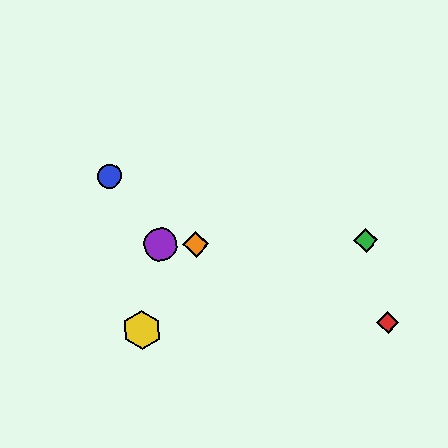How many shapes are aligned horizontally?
3 shapes (the green diamond, the purple circle, the orange diamond) are aligned horizontally.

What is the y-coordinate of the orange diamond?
The orange diamond is at y≈244.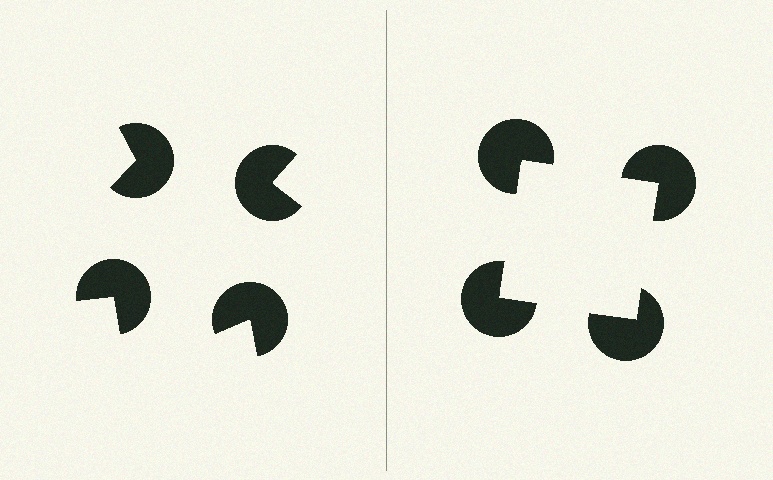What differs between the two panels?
The pac-man discs are positioned identically on both sides; only the wedge orientations differ. On the right they align to a square; on the left they are misaligned.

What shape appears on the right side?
An illusory square.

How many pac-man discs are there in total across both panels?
8 — 4 on each side.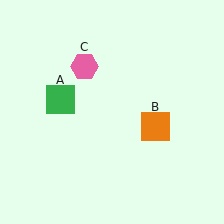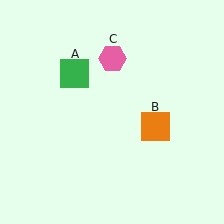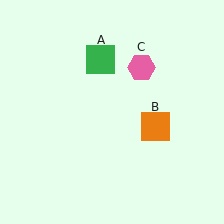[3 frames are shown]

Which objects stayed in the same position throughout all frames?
Orange square (object B) remained stationary.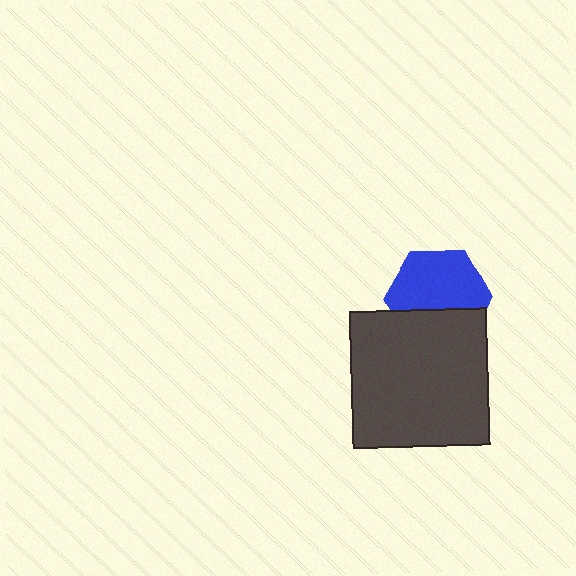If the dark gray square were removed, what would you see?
You would see the complete blue hexagon.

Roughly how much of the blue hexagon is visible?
About half of it is visible (roughly 64%).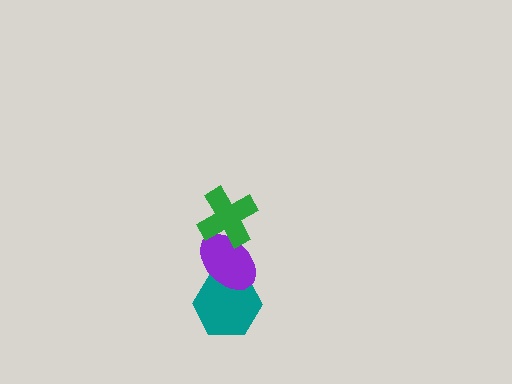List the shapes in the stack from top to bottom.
From top to bottom: the green cross, the purple ellipse, the teal hexagon.